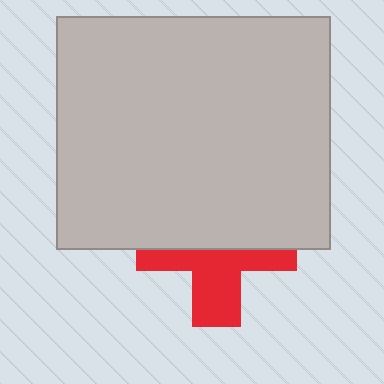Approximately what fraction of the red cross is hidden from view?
Roughly 54% of the red cross is hidden behind the light gray rectangle.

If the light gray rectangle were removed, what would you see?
You would see the complete red cross.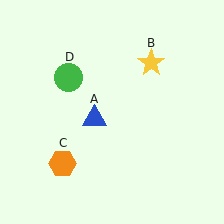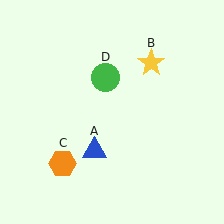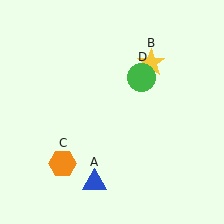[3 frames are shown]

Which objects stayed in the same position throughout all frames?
Yellow star (object B) and orange hexagon (object C) remained stationary.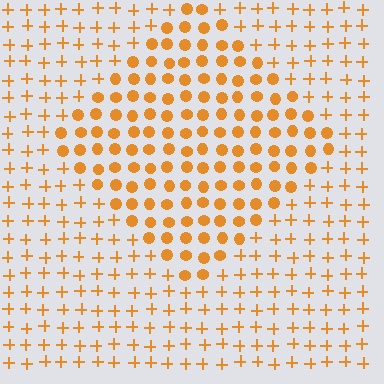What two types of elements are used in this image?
The image uses circles inside the diamond region and plus signs outside it.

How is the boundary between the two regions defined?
The boundary is defined by a change in element shape: circles inside vs. plus signs outside. All elements share the same color and spacing.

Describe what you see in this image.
The image is filled with small orange elements arranged in a uniform grid. A diamond-shaped region contains circles, while the surrounding area contains plus signs. The boundary is defined purely by the change in element shape.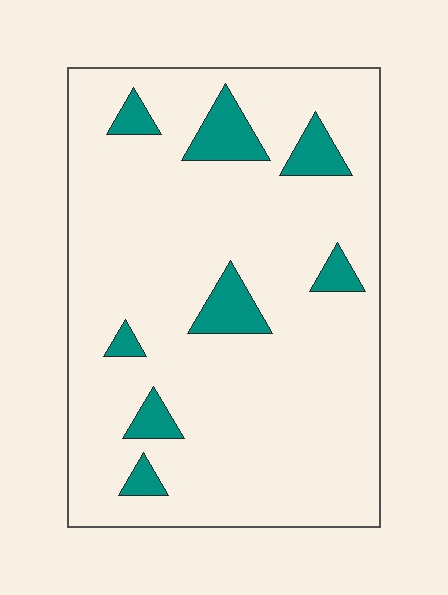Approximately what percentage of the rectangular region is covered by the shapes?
Approximately 10%.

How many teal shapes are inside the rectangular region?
8.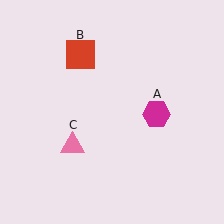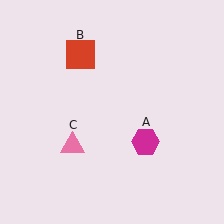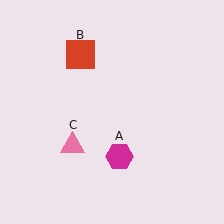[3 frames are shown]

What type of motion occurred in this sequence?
The magenta hexagon (object A) rotated clockwise around the center of the scene.